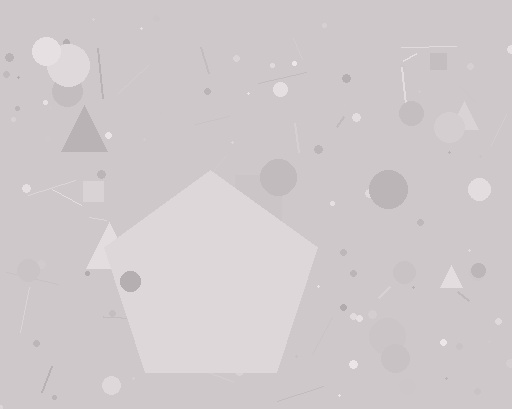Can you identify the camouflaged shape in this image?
The camouflaged shape is a pentagon.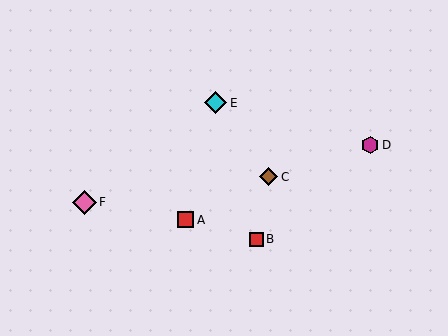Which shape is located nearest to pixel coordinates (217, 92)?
The cyan diamond (labeled E) at (216, 103) is nearest to that location.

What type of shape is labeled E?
Shape E is a cyan diamond.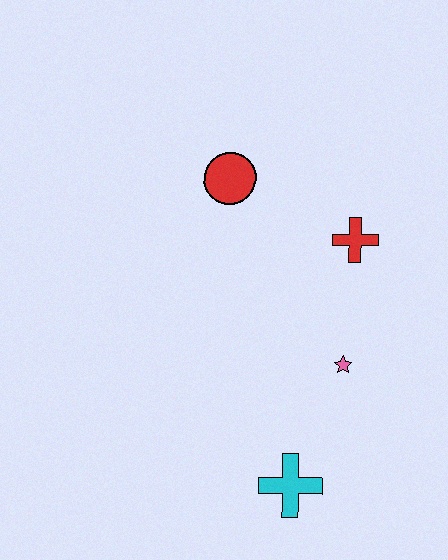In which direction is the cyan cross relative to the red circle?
The cyan cross is below the red circle.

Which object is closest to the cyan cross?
The pink star is closest to the cyan cross.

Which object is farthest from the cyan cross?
The red circle is farthest from the cyan cross.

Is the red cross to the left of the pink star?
No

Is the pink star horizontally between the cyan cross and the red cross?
Yes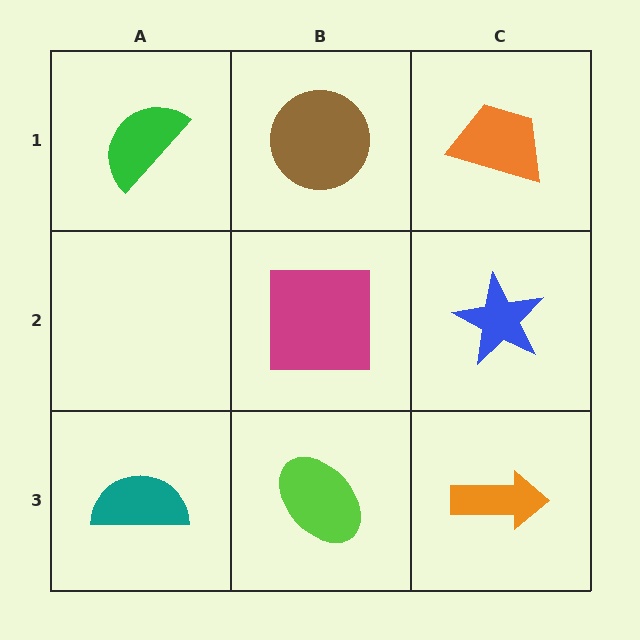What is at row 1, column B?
A brown circle.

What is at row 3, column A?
A teal semicircle.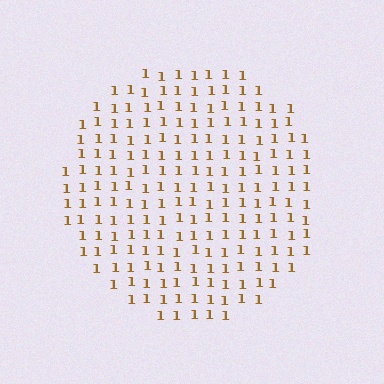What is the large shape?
The large shape is a circle.